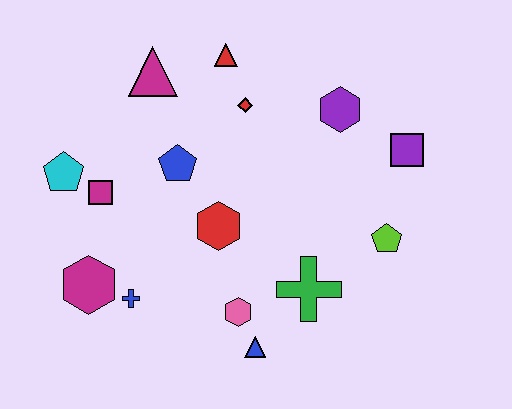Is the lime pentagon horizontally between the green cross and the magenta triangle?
No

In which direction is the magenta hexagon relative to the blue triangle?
The magenta hexagon is to the left of the blue triangle.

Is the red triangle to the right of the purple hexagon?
No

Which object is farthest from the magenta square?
The purple square is farthest from the magenta square.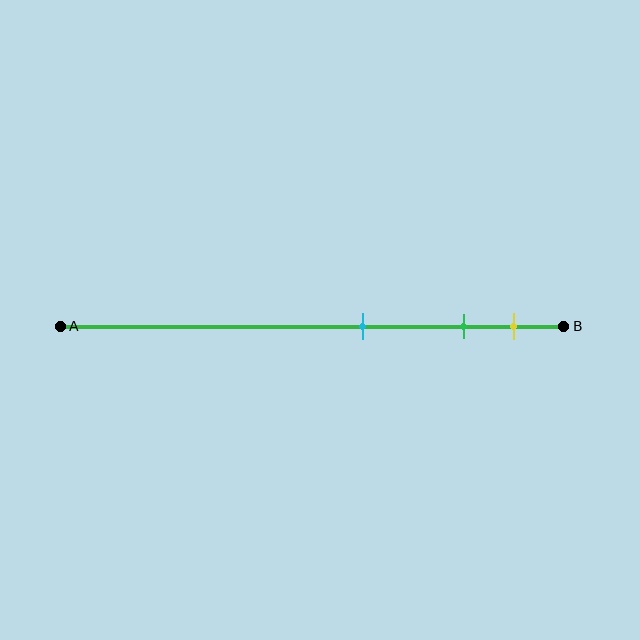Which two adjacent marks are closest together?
The green and yellow marks are the closest adjacent pair.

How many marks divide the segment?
There are 3 marks dividing the segment.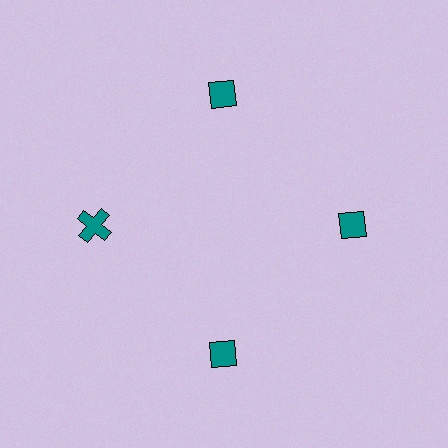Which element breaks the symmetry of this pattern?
The teal cross at roughly the 9 o'clock position breaks the symmetry. All other shapes are teal diamonds.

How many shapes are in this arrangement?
There are 4 shapes arranged in a ring pattern.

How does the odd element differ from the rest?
It has a different shape: cross instead of diamond.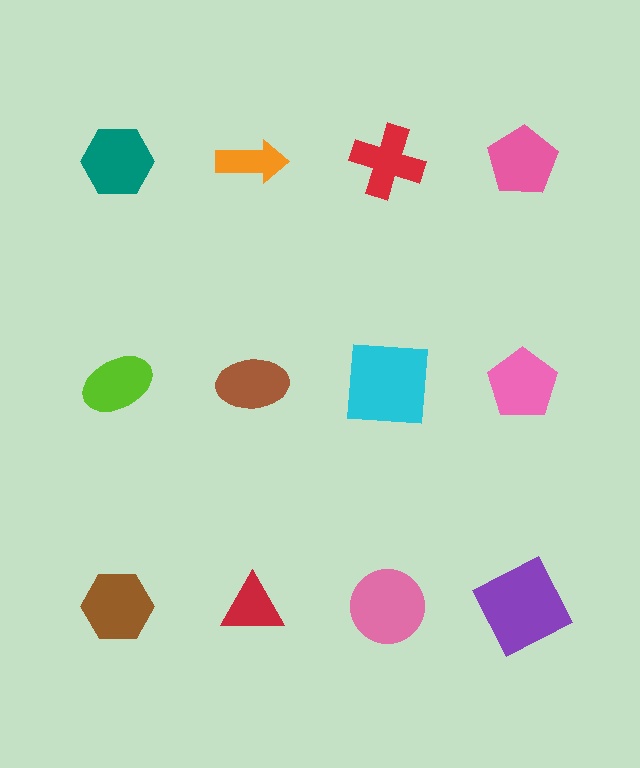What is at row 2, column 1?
A lime ellipse.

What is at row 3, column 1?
A brown hexagon.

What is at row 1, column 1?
A teal hexagon.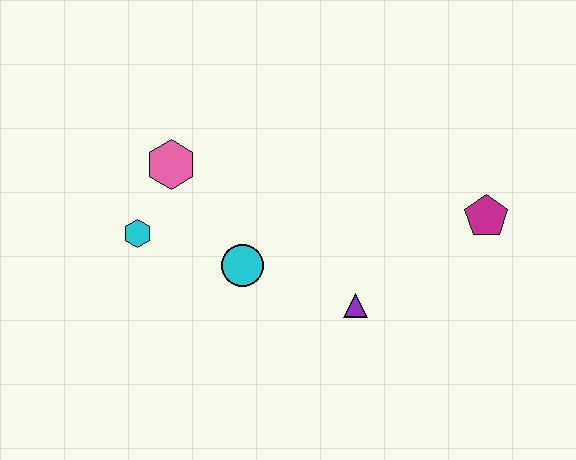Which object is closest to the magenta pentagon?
The purple triangle is closest to the magenta pentagon.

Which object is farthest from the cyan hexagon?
The magenta pentagon is farthest from the cyan hexagon.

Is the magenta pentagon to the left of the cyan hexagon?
No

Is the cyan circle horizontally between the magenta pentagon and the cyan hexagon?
Yes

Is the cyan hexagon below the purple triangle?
No